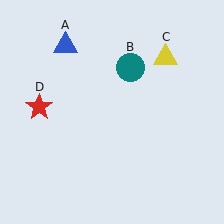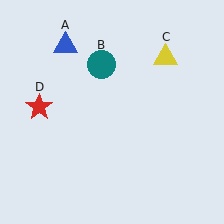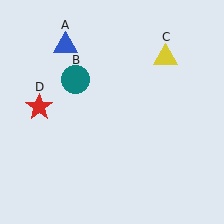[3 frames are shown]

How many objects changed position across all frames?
1 object changed position: teal circle (object B).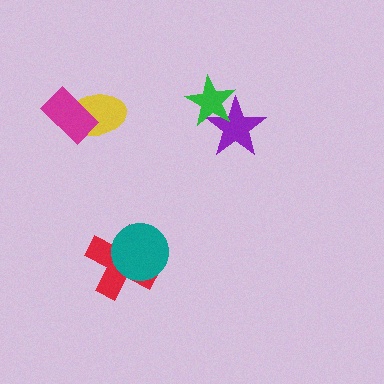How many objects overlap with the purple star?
1 object overlaps with the purple star.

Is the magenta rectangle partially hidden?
No, no other shape covers it.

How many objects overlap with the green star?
1 object overlaps with the green star.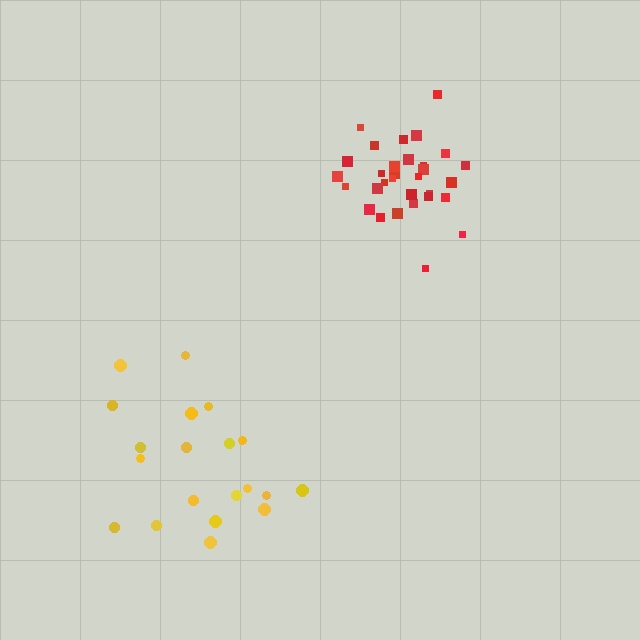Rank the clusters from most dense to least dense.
red, yellow.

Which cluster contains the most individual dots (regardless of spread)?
Red (31).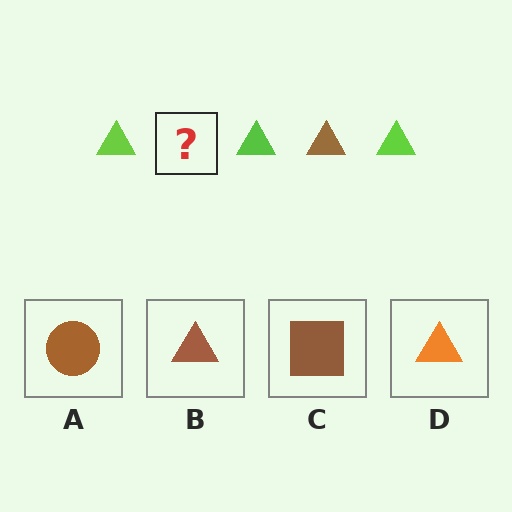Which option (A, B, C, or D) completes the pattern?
B.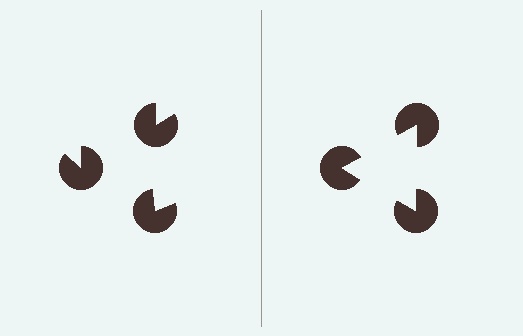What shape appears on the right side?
An illusory triangle.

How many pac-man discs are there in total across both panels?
6 — 3 on each side.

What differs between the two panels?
The pac-man discs are positioned identically on both sides; only the wedge orientations differ. On the right they align to a triangle; on the left they are misaligned.